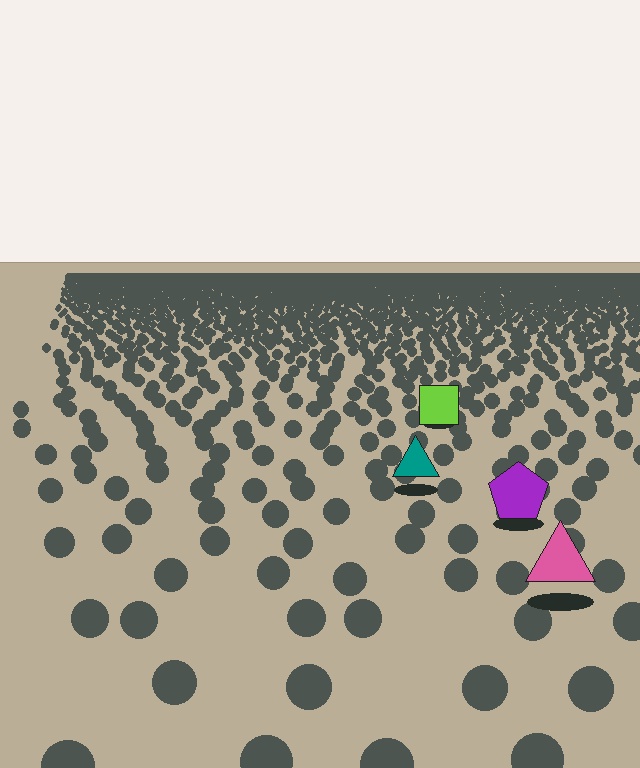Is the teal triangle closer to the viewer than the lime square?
Yes. The teal triangle is closer — you can tell from the texture gradient: the ground texture is coarser near it.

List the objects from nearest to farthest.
From nearest to farthest: the pink triangle, the purple pentagon, the teal triangle, the lime square.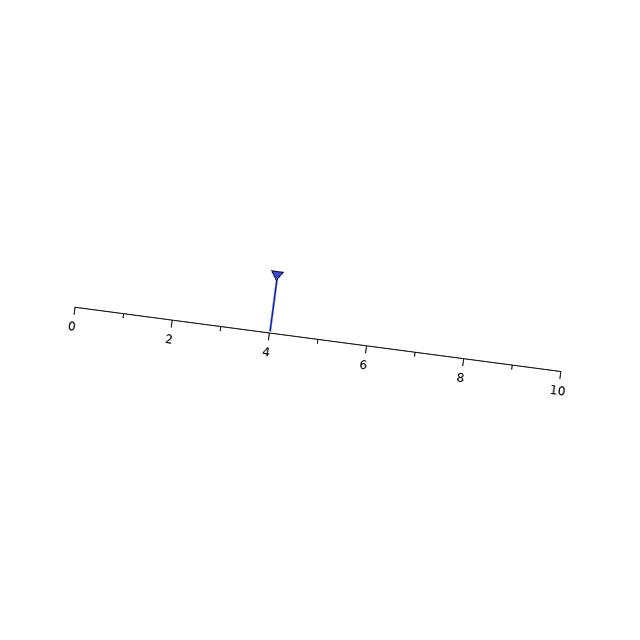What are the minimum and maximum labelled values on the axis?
The axis runs from 0 to 10.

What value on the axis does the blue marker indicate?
The marker indicates approximately 4.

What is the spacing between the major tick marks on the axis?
The major ticks are spaced 2 apart.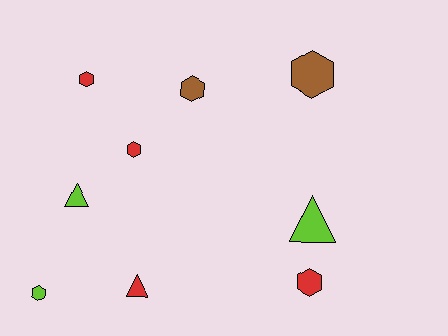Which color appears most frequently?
Red, with 4 objects.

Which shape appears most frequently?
Hexagon, with 6 objects.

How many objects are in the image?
There are 9 objects.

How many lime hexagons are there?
There is 1 lime hexagon.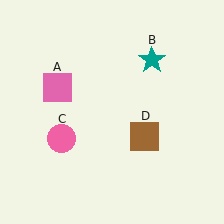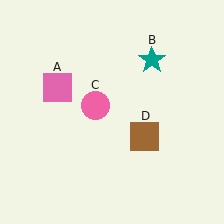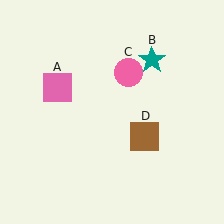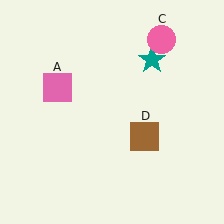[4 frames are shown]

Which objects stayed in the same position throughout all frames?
Pink square (object A) and teal star (object B) and brown square (object D) remained stationary.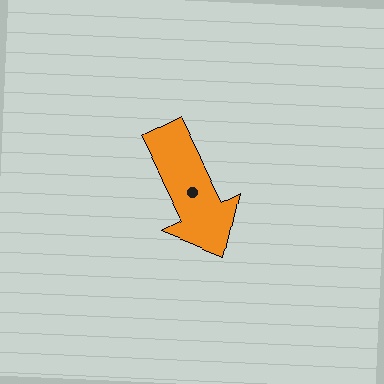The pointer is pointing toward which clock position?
Roughly 5 o'clock.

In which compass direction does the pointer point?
Southeast.